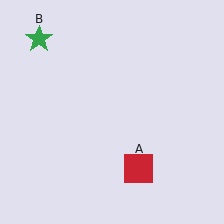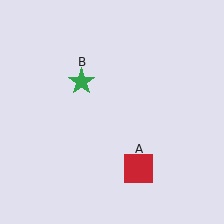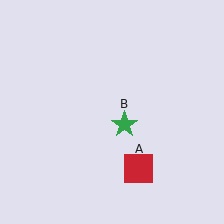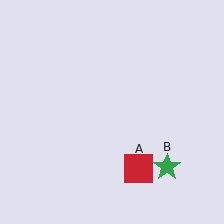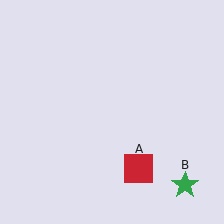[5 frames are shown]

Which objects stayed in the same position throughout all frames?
Red square (object A) remained stationary.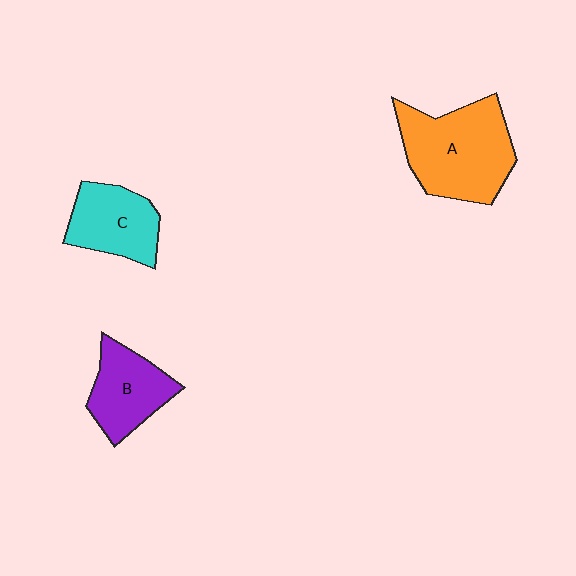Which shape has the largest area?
Shape A (orange).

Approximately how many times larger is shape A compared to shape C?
Approximately 1.6 times.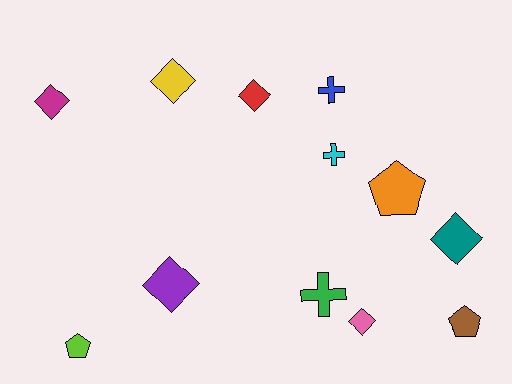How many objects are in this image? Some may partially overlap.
There are 12 objects.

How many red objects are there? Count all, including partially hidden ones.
There is 1 red object.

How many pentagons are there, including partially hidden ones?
There are 3 pentagons.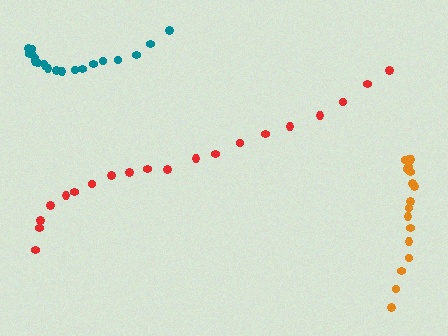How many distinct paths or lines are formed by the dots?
There are 3 distinct paths.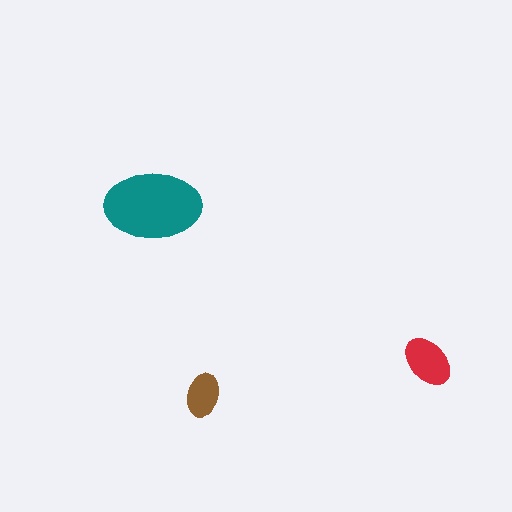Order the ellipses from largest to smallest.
the teal one, the red one, the brown one.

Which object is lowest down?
The brown ellipse is bottommost.